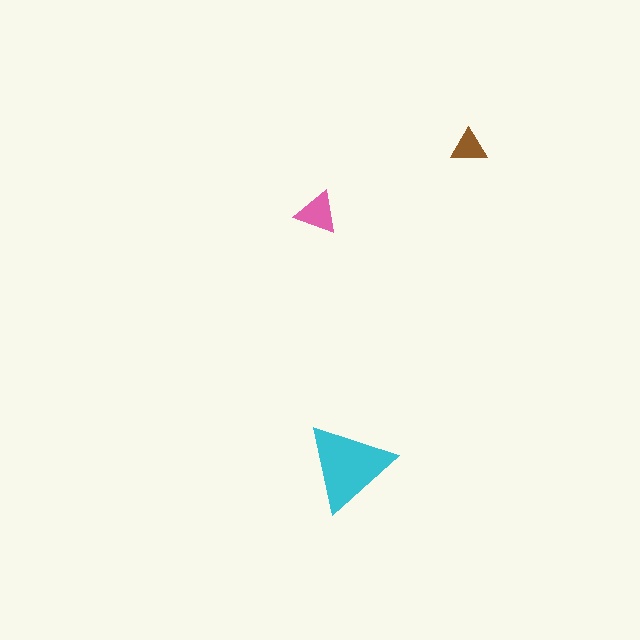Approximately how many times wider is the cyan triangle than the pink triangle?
About 2 times wider.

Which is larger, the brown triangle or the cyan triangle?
The cyan one.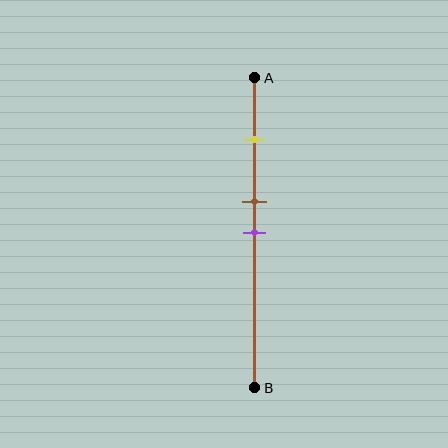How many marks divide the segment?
There are 3 marks dividing the segment.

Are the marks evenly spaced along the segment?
No, the marks are not evenly spaced.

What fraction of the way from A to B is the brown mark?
The brown mark is approximately 40% (0.4) of the way from A to B.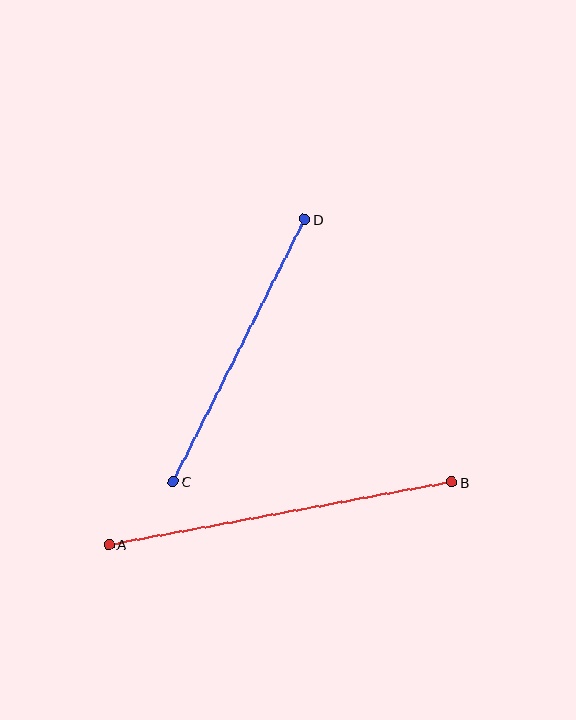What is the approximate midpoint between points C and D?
The midpoint is at approximately (239, 350) pixels.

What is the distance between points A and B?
The distance is approximately 348 pixels.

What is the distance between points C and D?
The distance is approximately 293 pixels.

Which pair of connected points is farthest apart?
Points A and B are farthest apart.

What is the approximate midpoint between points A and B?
The midpoint is at approximately (280, 513) pixels.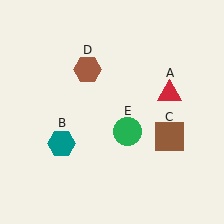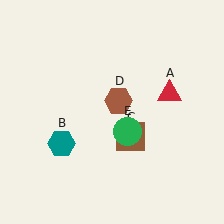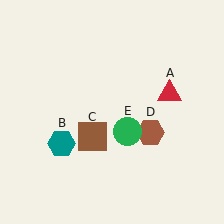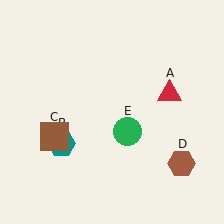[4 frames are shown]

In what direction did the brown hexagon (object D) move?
The brown hexagon (object D) moved down and to the right.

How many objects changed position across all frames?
2 objects changed position: brown square (object C), brown hexagon (object D).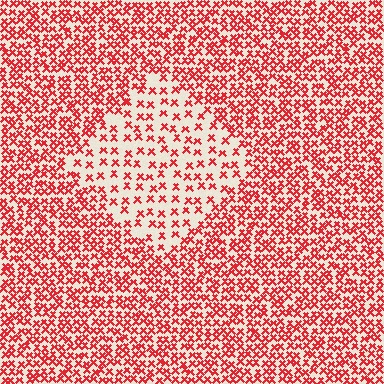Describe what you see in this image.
The image contains small red elements arranged at two different densities. A diamond-shaped region is visible where the elements are less densely packed than the surrounding area.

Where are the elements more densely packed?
The elements are more densely packed outside the diamond boundary.